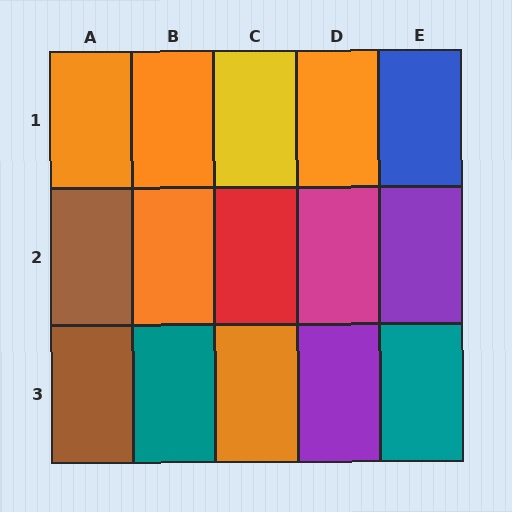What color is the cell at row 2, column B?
Orange.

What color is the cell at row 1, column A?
Orange.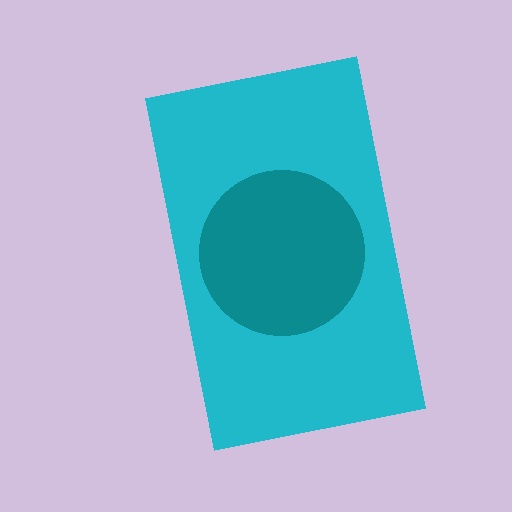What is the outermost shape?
The cyan rectangle.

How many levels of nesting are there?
2.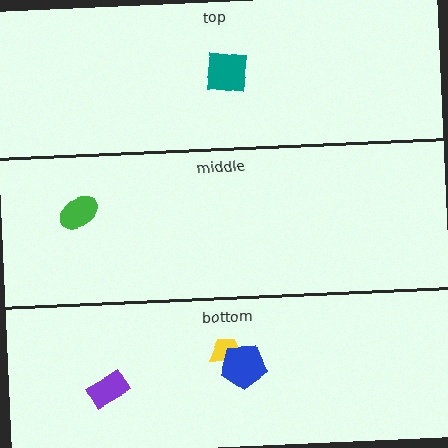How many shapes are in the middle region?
1.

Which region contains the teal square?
The top region.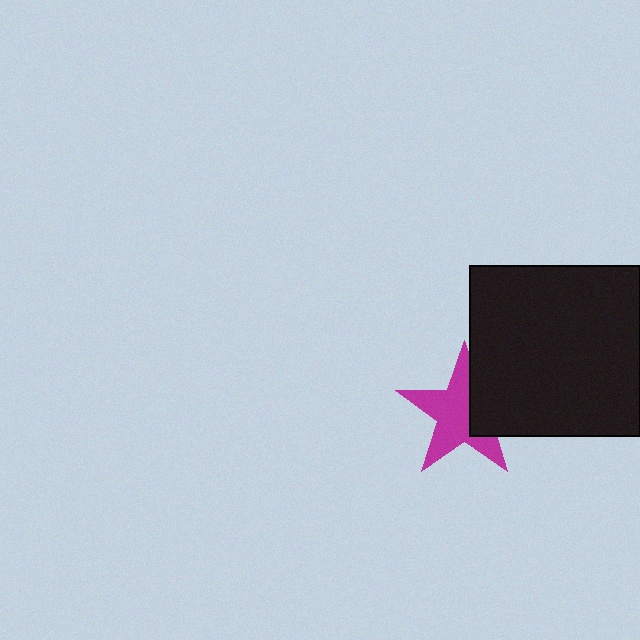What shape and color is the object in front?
The object in front is a black square.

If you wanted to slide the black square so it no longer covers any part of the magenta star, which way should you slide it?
Slide it right — that is the most direct way to separate the two shapes.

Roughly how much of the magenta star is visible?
Most of it is visible (roughly 67%).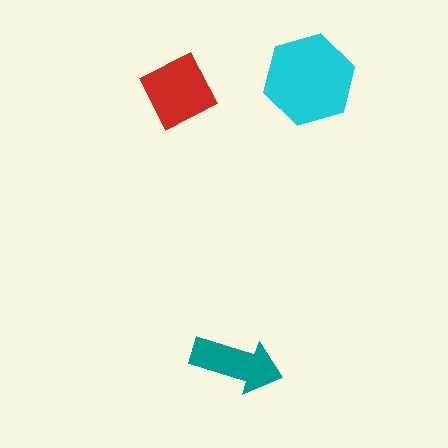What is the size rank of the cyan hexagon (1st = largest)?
1st.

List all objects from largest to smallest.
The cyan hexagon, the red diamond, the teal arrow.